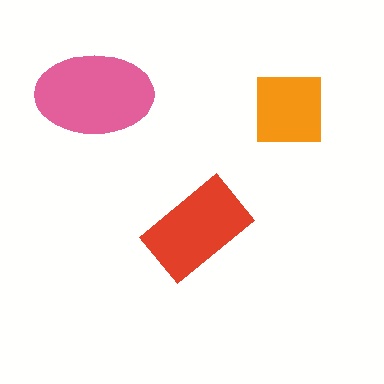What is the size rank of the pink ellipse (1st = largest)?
1st.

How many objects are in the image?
There are 3 objects in the image.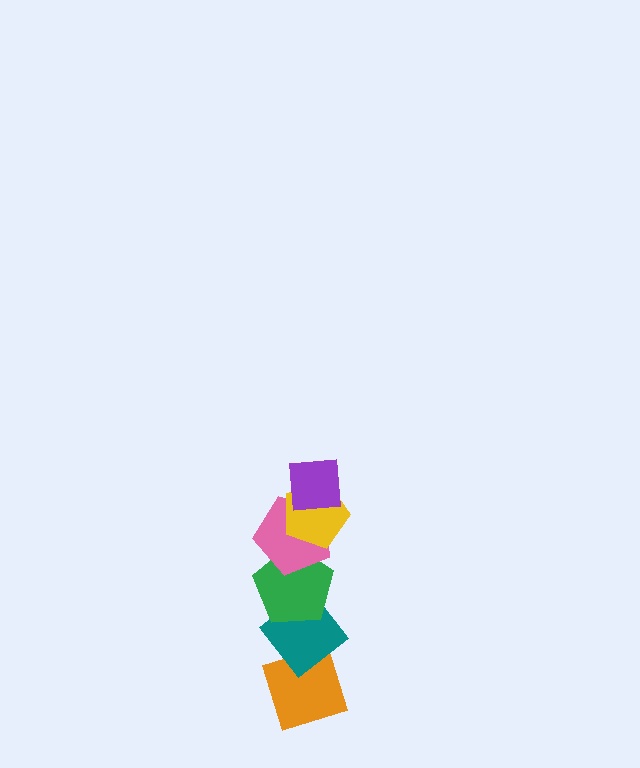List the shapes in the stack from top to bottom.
From top to bottom: the purple square, the yellow pentagon, the pink pentagon, the green pentagon, the teal diamond, the orange diamond.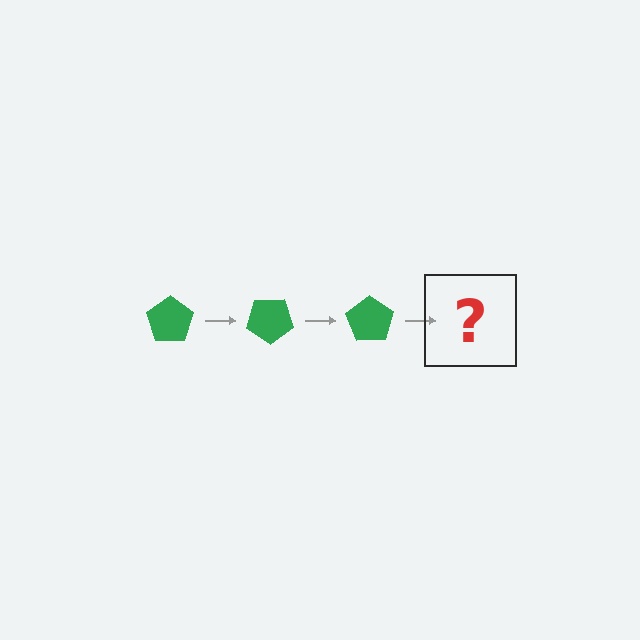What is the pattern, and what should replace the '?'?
The pattern is that the pentagon rotates 35 degrees each step. The '?' should be a green pentagon rotated 105 degrees.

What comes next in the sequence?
The next element should be a green pentagon rotated 105 degrees.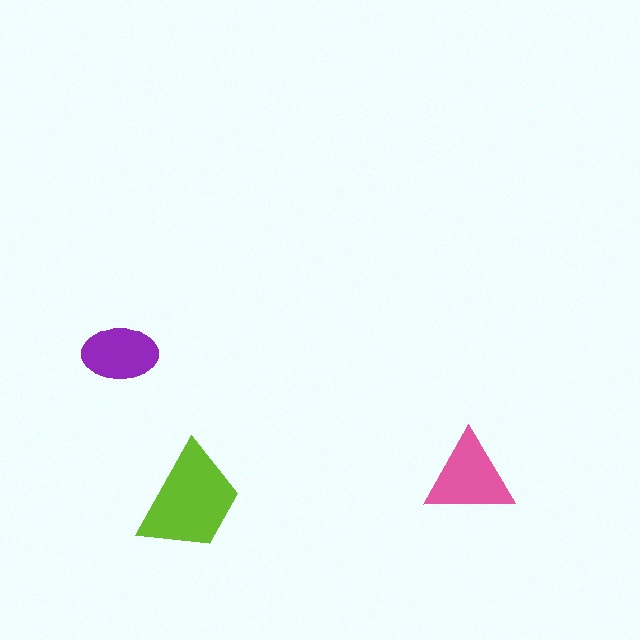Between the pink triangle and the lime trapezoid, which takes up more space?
The lime trapezoid.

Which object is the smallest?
The purple ellipse.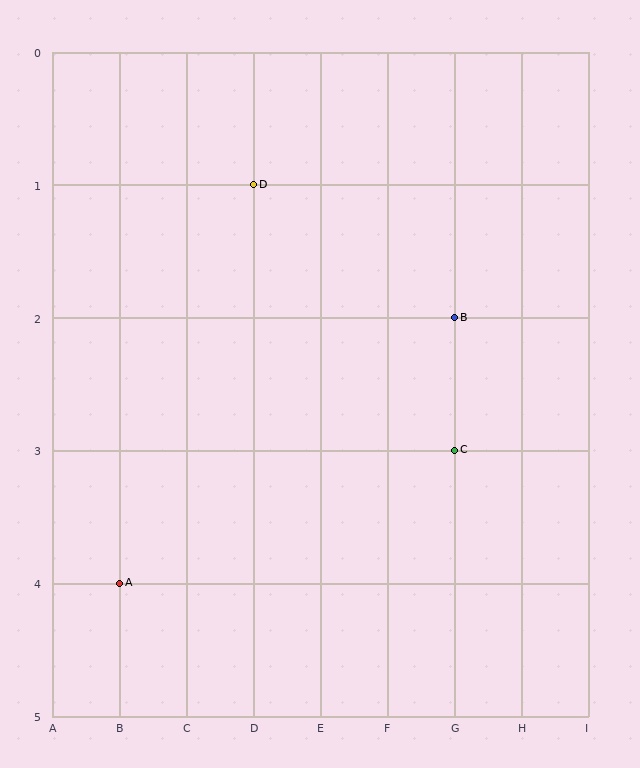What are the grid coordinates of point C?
Point C is at grid coordinates (G, 3).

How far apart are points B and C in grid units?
Points B and C are 1 row apart.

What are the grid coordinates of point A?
Point A is at grid coordinates (B, 4).